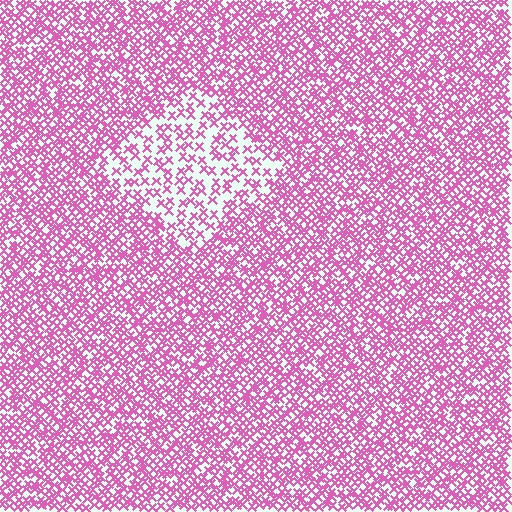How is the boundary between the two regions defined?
The boundary is defined by a change in element density (approximately 2.1x ratio). All elements are the same color, size, and shape.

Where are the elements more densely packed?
The elements are more densely packed outside the diamond boundary.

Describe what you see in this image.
The image contains small pink elements arranged at two different densities. A diamond-shaped region is visible where the elements are less densely packed than the surrounding area.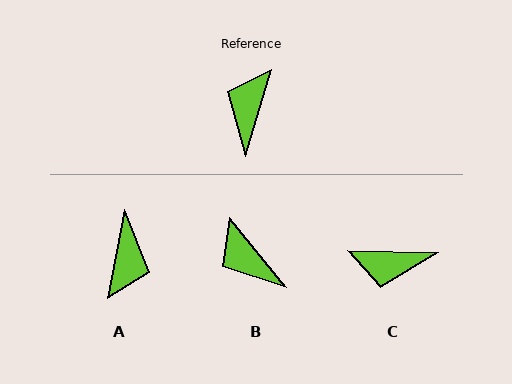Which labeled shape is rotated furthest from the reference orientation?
A, about 174 degrees away.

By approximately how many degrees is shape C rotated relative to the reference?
Approximately 105 degrees counter-clockwise.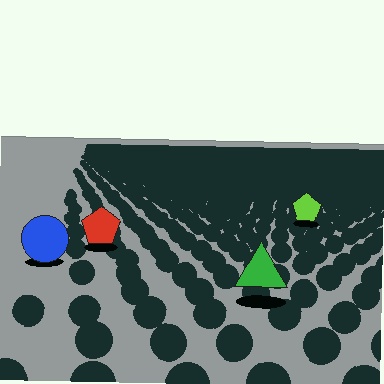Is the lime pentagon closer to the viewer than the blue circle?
No. The blue circle is closer — you can tell from the texture gradient: the ground texture is coarser near it.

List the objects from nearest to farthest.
From nearest to farthest: the green triangle, the blue circle, the red pentagon, the lime pentagon.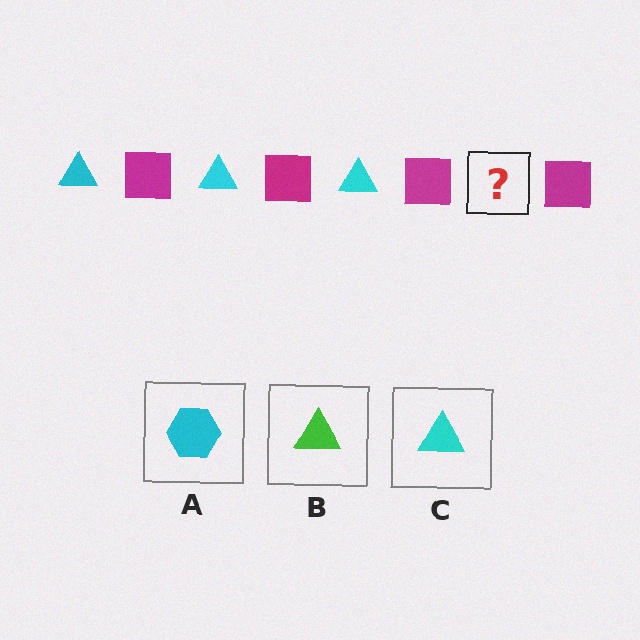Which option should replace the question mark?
Option C.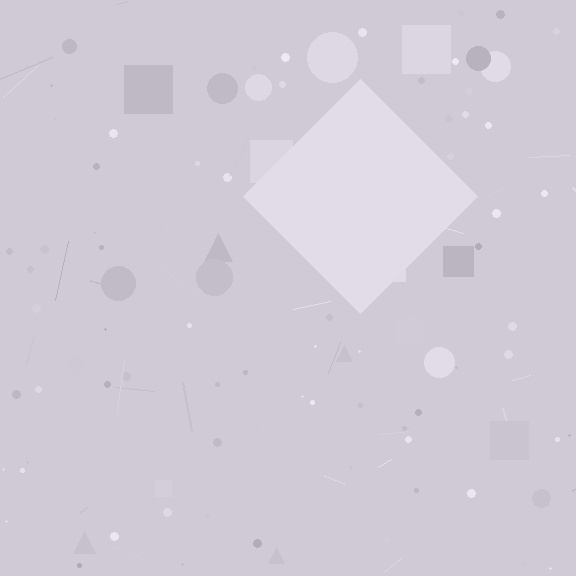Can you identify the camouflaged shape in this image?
The camouflaged shape is a diamond.